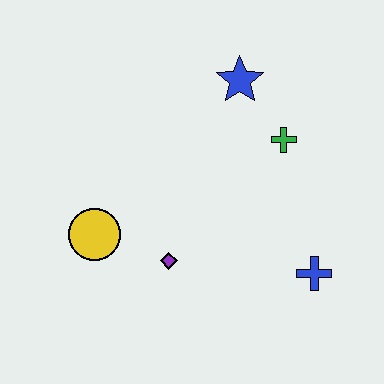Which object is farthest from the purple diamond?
The blue star is farthest from the purple diamond.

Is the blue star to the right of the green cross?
No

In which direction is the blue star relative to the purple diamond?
The blue star is above the purple diamond.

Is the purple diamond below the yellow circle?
Yes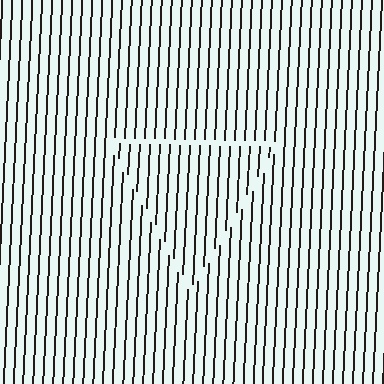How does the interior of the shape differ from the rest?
The interior of the shape contains the same grating, shifted by half a period — the contour is defined by the phase discontinuity where line-ends from the inner and outer gratings abut.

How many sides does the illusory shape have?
3 sides — the line-ends trace a triangle.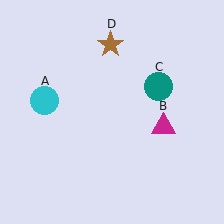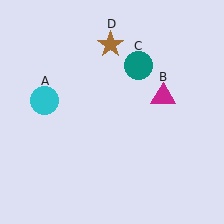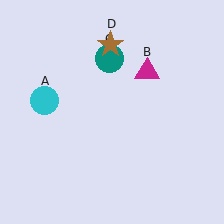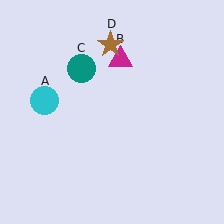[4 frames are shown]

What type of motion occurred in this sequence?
The magenta triangle (object B), teal circle (object C) rotated counterclockwise around the center of the scene.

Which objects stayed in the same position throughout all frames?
Cyan circle (object A) and brown star (object D) remained stationary.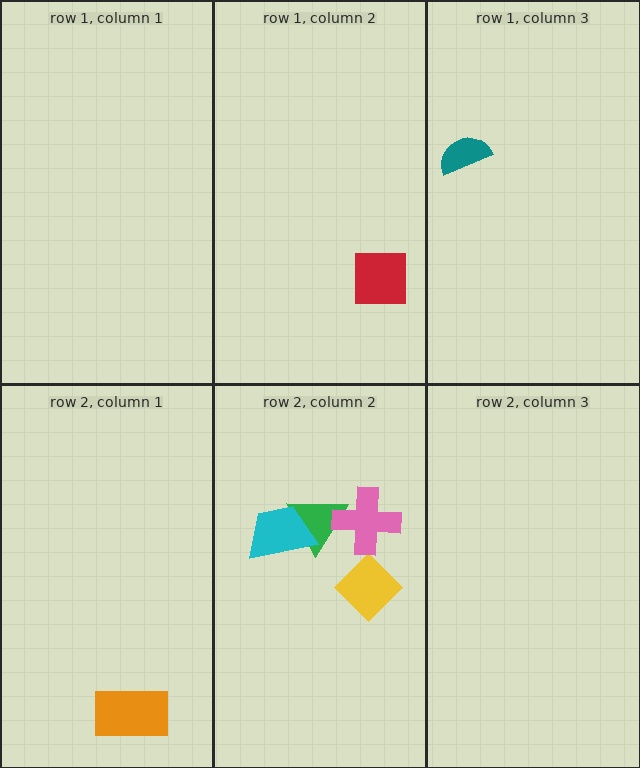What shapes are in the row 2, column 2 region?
The green triangle, the yellow diamond, the pink cross, the cyan trapezoid.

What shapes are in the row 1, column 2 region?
The red square.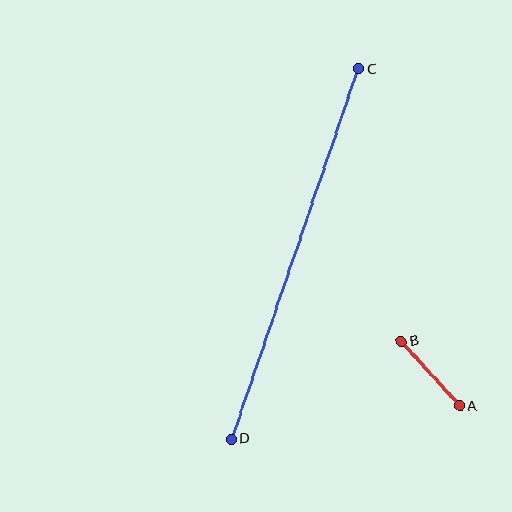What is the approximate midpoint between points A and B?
The midpoint is at approximately (430, 374) pixels.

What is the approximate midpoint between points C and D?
The midpoint is at approximately (295, 254) pixels.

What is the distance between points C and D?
The distance is approximately 392 pixels.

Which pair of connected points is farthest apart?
Points C and D are farthest apart.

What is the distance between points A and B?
The distance is approximately 87 pixels.